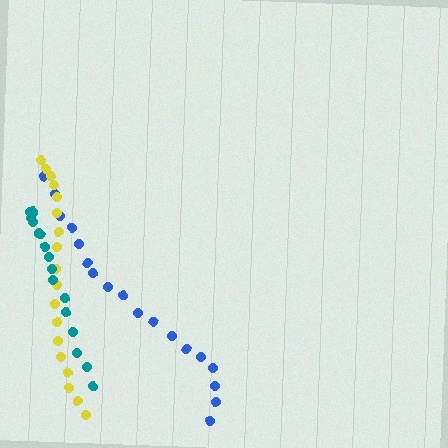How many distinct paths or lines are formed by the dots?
There are 3 distinct paths.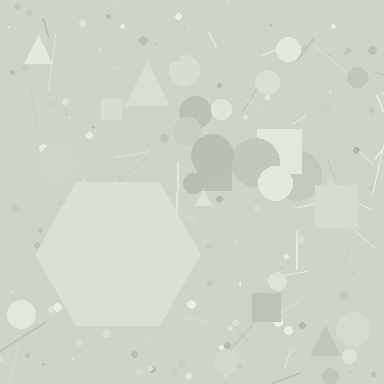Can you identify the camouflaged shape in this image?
The camouflaged shape is a hexagon.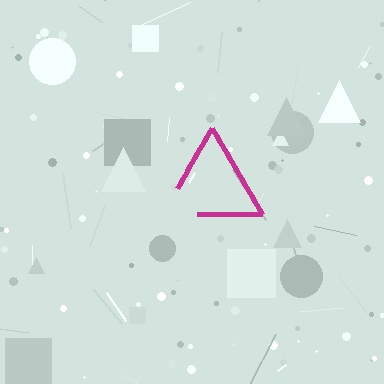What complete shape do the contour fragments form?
The contour fragments form a triangle.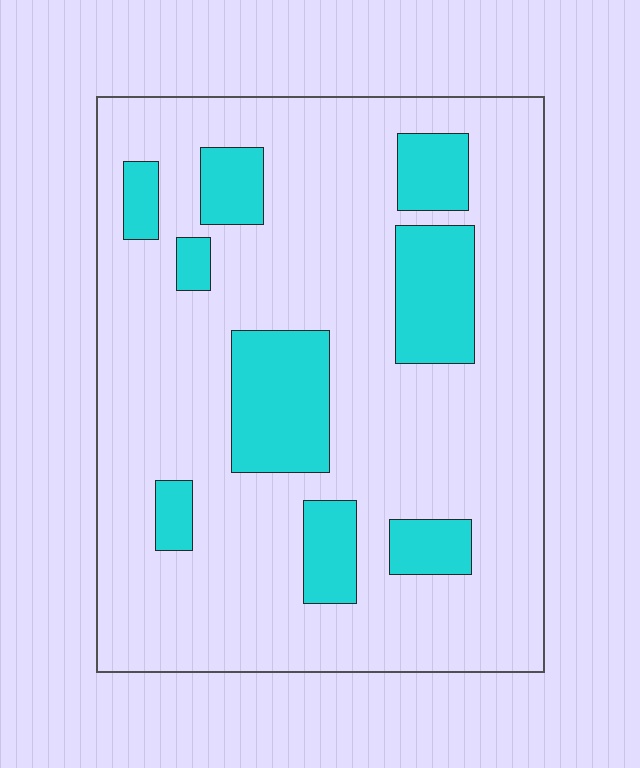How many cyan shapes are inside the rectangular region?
9.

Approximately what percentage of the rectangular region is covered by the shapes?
Approximately 20%.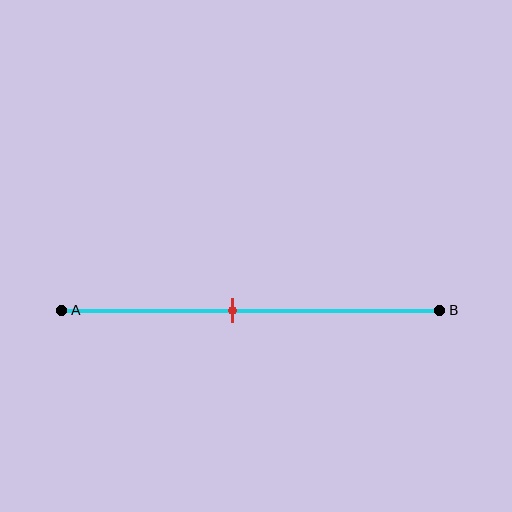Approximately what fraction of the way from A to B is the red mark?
The red mark is approximately 45% of the way from A to B.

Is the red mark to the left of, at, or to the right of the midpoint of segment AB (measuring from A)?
The red mark is to the left of the midpoint of segment AB.